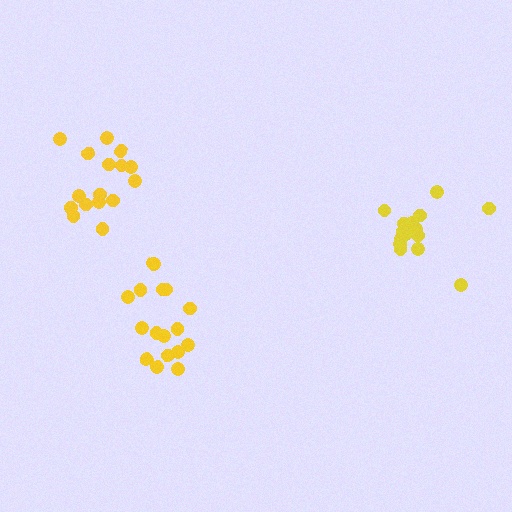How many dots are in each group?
Group 1: 17 dots, Group 2: 17 dots, Group 3: 15 dots (49 total).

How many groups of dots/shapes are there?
There are 3 groups.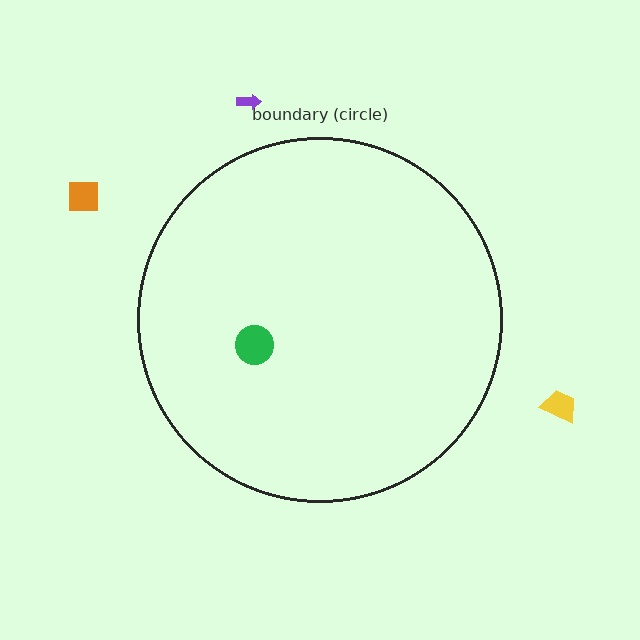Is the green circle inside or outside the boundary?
Inside.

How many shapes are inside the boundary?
1 inside, 3 outside.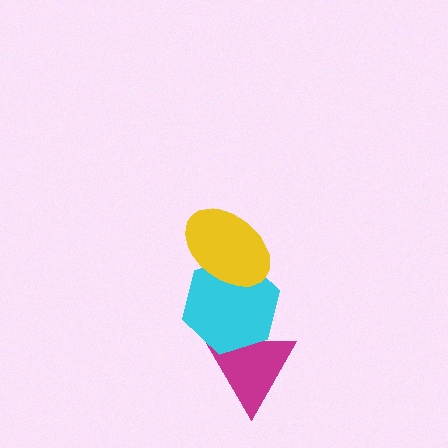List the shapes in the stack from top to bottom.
From top to bottom: the yellow ellipse, the cyan hexagon, the magenta triangle.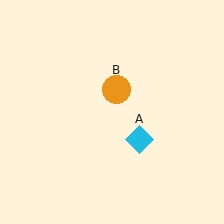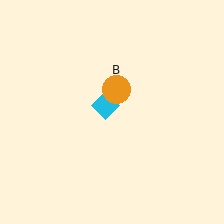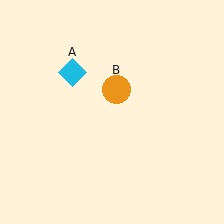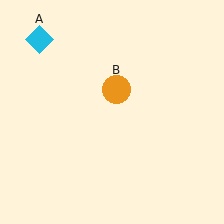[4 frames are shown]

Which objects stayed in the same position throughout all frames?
Orange circle (object B) remained stationary.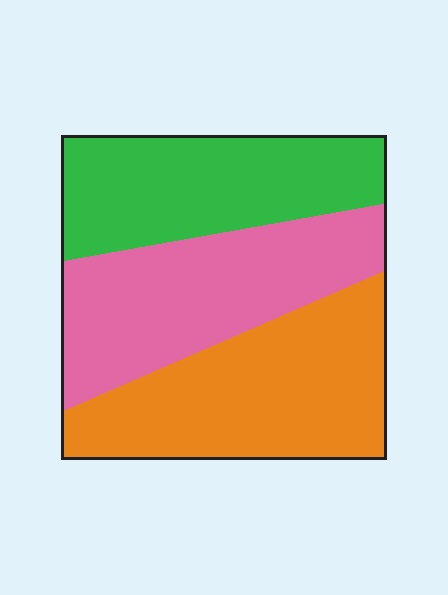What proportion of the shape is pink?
Pink covers around 35% of the shape.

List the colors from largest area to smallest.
From largest to smallest: orange, pink, green.